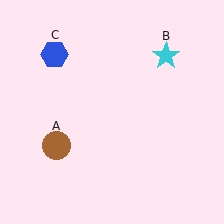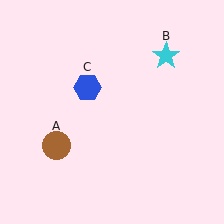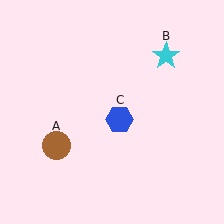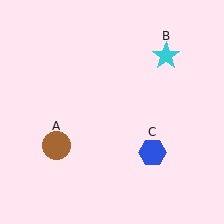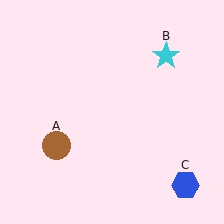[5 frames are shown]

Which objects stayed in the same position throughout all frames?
Brown circle (object A) and cyan star (object B) remained stationary.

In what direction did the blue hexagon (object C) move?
The blue hexagon (object C) moved down and to the right.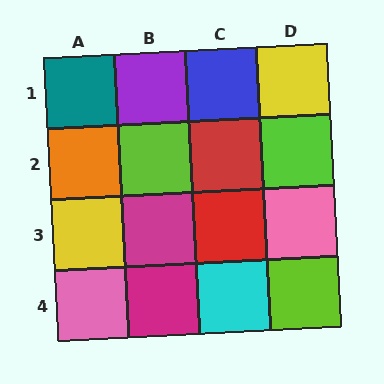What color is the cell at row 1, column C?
Blue.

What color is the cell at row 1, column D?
Yellow.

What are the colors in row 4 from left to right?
Pink, magenta, cyan, lime.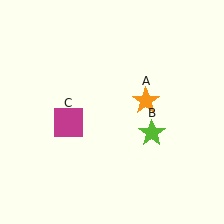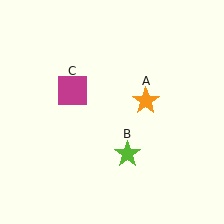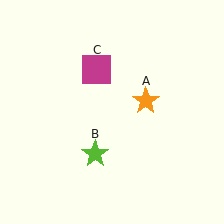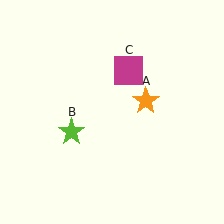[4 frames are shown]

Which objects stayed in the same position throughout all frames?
Orange star (object A) remained stationary.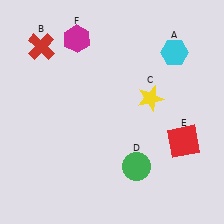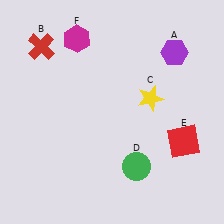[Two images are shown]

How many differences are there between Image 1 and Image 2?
There is 1 difference between the two images.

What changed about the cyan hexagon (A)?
In Image 1, A is cyan. In Image 2, it changed to purple.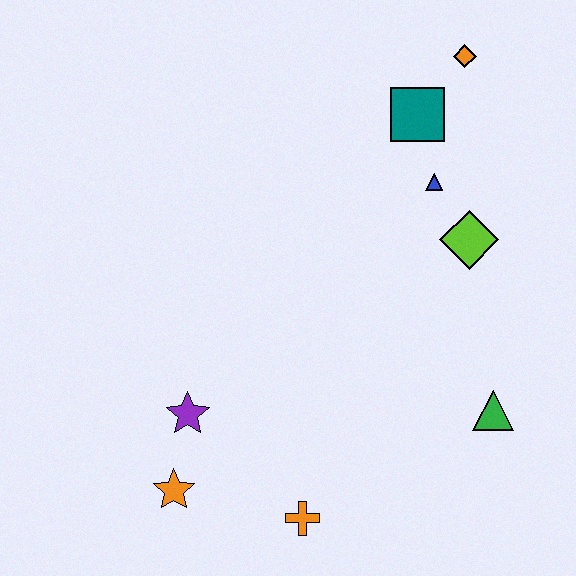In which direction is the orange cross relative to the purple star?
The orange cross is to the right of the purple star.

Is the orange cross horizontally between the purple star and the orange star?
No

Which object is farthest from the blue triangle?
The orange star is farthest from the blue triangle.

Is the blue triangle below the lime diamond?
No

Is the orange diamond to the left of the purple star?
No